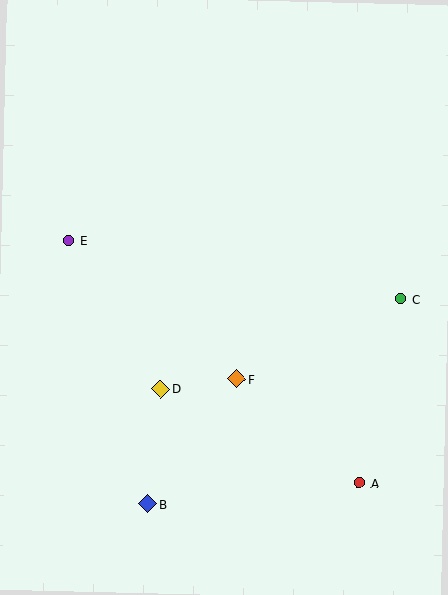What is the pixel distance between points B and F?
The distance between B and F is 154 pixels.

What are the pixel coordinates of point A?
Point A is at (360, 483).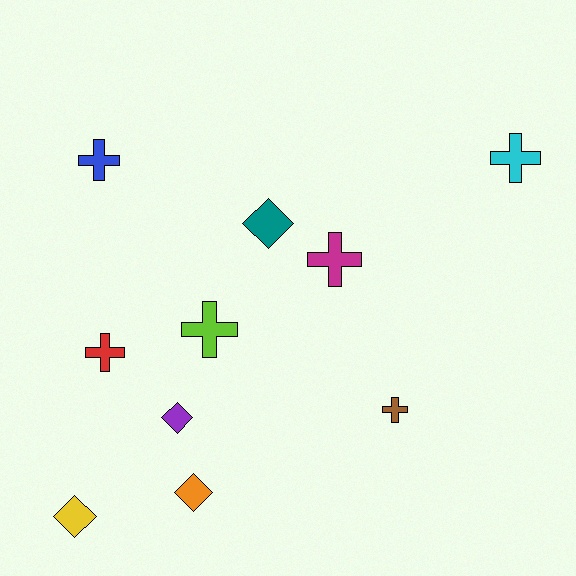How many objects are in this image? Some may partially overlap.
There are 10 objects.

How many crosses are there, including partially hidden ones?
There are 6 crosses.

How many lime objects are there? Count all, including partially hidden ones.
There is 1 lime object.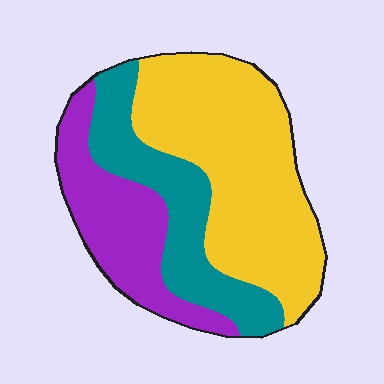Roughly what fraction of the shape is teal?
Teal covers about 25% of the shape.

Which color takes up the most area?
Yellow, at roughly 50%.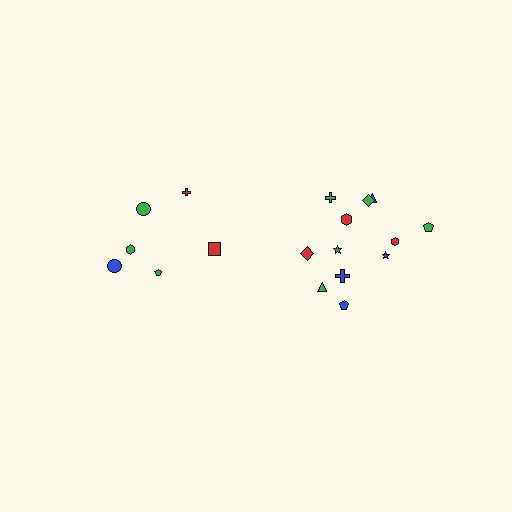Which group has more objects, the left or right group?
The right group.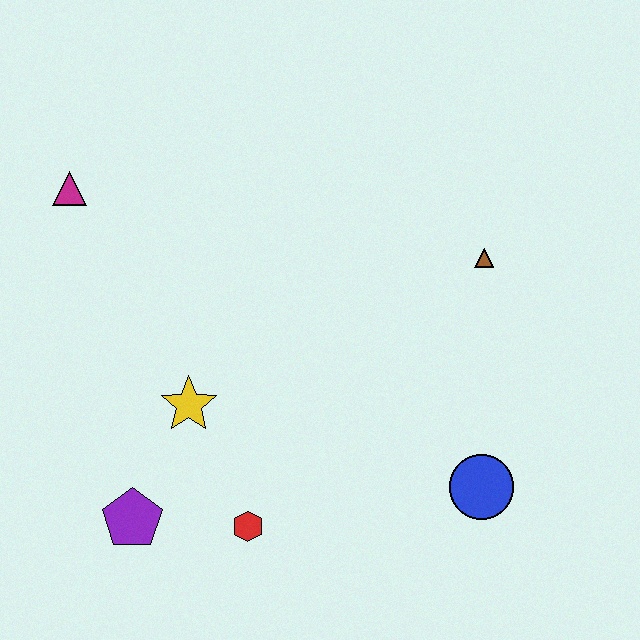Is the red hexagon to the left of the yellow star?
No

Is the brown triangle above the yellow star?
Yes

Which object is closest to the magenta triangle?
The yellow star is closest to the magenta triangle.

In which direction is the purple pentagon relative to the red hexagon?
The purple pentagon is to the left of the red hexagon.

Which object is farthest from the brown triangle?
The purple pentagon is farthest from the brown triangle.